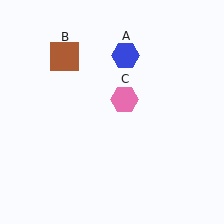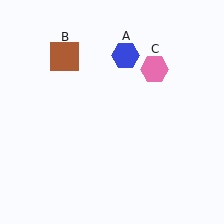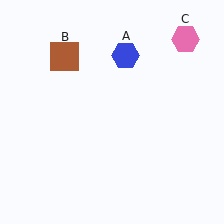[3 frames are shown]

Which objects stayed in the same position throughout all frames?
Blue hexagon (object A) and brown square (object B) remained stationary.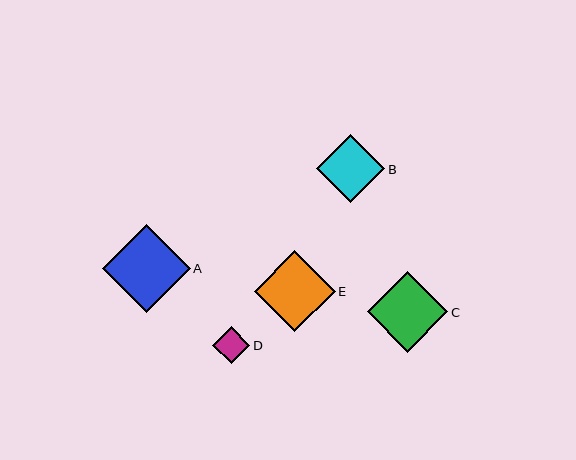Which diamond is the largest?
Diamond A is the largest with a size of approximately 88 pixels.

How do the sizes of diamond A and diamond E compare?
Diamond A and diamond E are approximately the same size.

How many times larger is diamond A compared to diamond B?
Diamond A is approximately 1.3 times the size of diamond B.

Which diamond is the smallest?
Diamond D is the smallest with a size of approximately 37 pixels.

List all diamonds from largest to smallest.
From largest to smallest: A, E, C, B, D.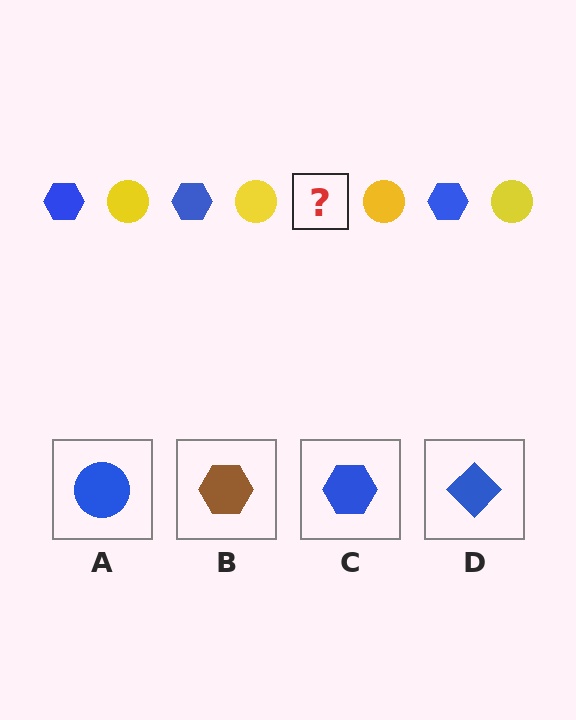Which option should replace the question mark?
Option C.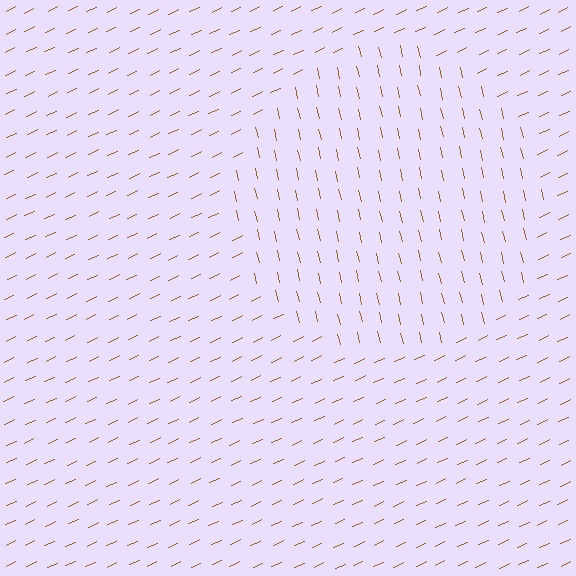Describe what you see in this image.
The image is filled with small brown line segments. A circle region in the image has lines oriented differently from the surrounding lines, creating a visible texture boundary.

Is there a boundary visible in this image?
Yes, there is a texture boundary formed by a change in line orientation.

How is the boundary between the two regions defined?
The boundary is defined purely by a change in line orientation (approximately 78 degrees difference). All lines are the same color and thickness.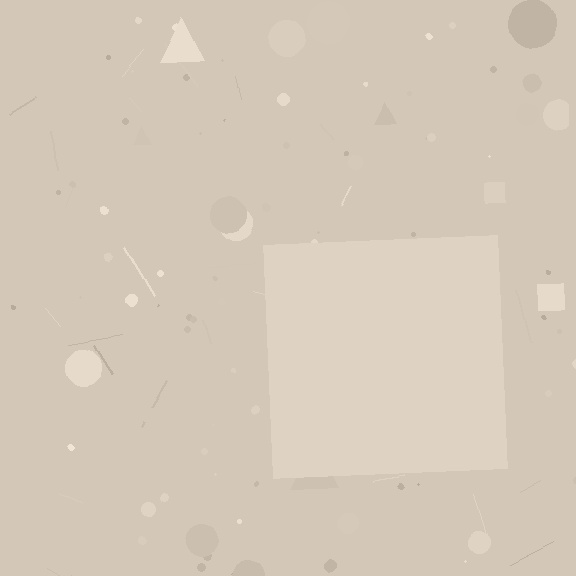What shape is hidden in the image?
A square is hidden in the image.